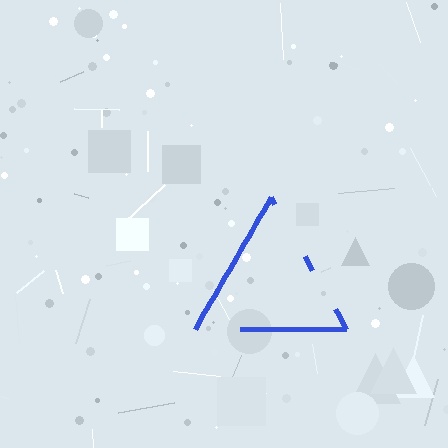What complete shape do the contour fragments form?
The contour fragments form a triangle.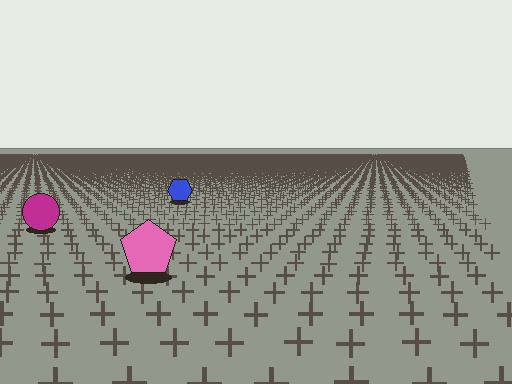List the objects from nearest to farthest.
From nearest to farthest: the pink pentagon, the magenta circle, the blue hexagon.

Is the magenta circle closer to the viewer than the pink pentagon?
No. The pink pentagon is closer — you can tell from the texture gradient: the ground texture is coarser near it.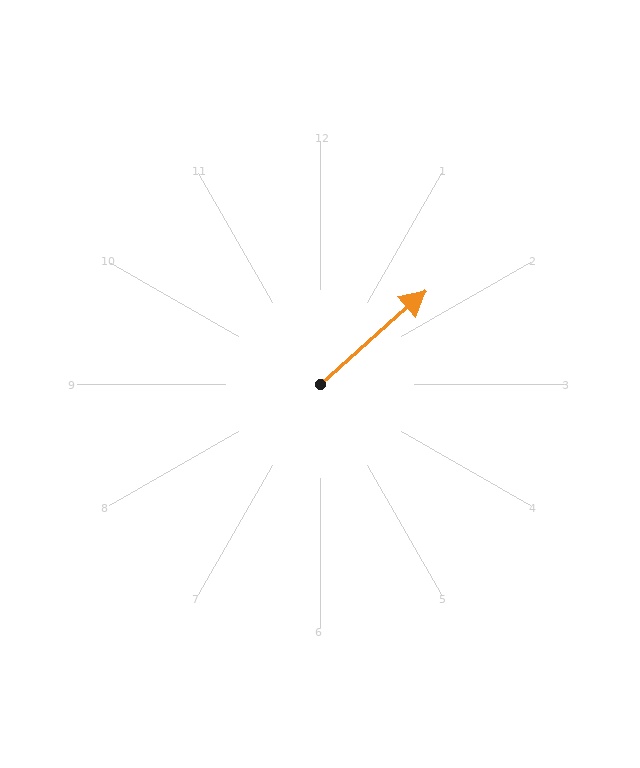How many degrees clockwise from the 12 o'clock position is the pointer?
Approximately 48 degrees.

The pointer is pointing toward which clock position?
Roughly 2 o'clock.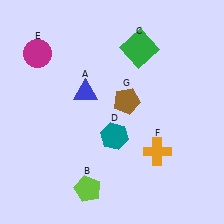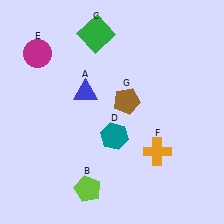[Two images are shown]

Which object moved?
The green square (C) moved left.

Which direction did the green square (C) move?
The green square (C) moved left.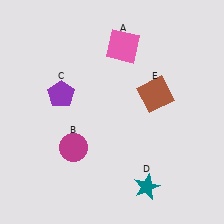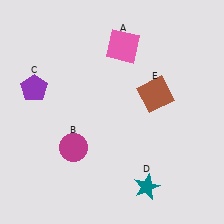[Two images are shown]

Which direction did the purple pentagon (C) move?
The purple pentagon (C) moved left.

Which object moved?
The purple pentagon (C) moved left.